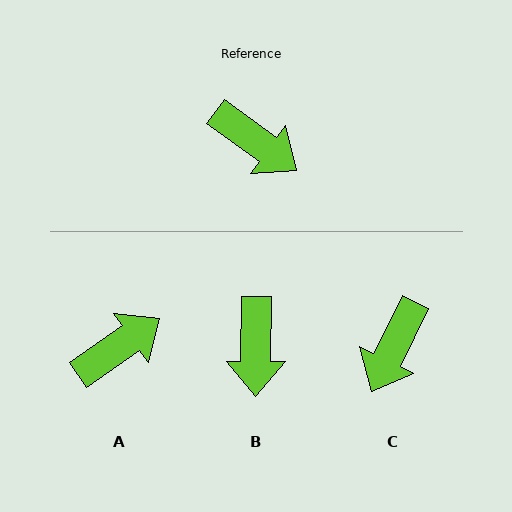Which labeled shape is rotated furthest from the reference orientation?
C, about 80 degrees away.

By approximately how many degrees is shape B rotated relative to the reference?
Approximately 54 degrees clockwise.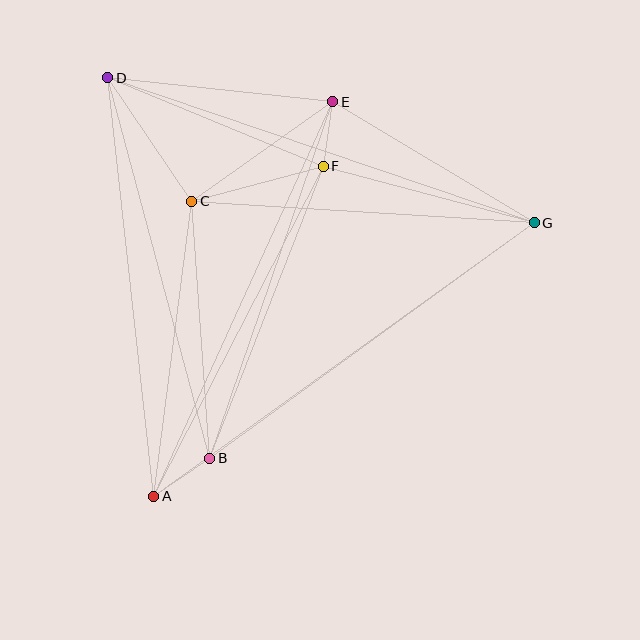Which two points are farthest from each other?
Points A and G are farthest from each other.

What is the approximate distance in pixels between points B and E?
The distance between B and E is approximately 377 pixels.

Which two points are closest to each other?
Points E and F are closest to each other.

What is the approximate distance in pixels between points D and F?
The distance between D and F is approximately 233 pixels.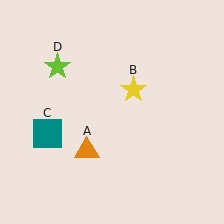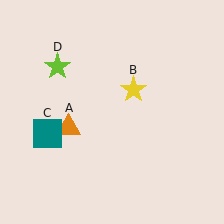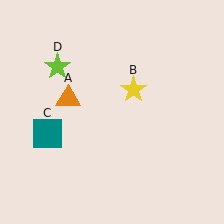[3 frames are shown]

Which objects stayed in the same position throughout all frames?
Yellow star (object B) and teal square (object C) and lime star (object D) remained stationary.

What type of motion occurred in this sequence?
The orange triangle (object A) rotated clockwise around the center of the scene.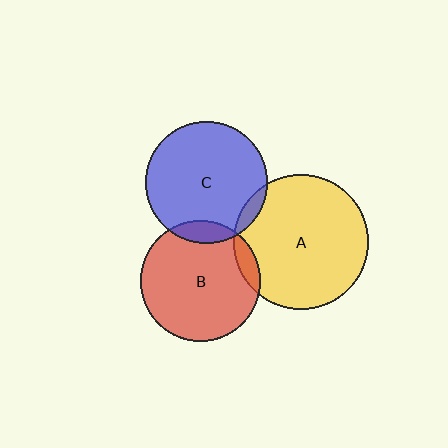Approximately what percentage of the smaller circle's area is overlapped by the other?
Approximately 10%.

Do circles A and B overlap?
Yes.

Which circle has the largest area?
Circle A (yellow).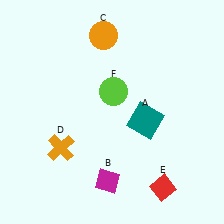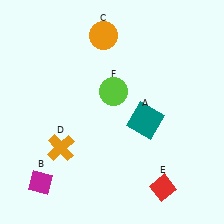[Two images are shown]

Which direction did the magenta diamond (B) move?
The magenta diamond (B) moved left.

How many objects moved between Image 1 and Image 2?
1 object moved between the two images.